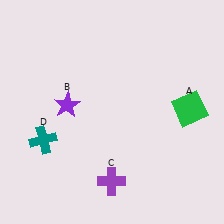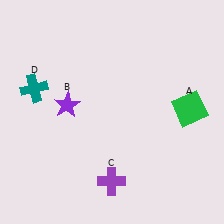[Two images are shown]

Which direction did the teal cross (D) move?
The teal cross (D) moved up.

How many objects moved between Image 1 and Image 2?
1 object moved between the two images.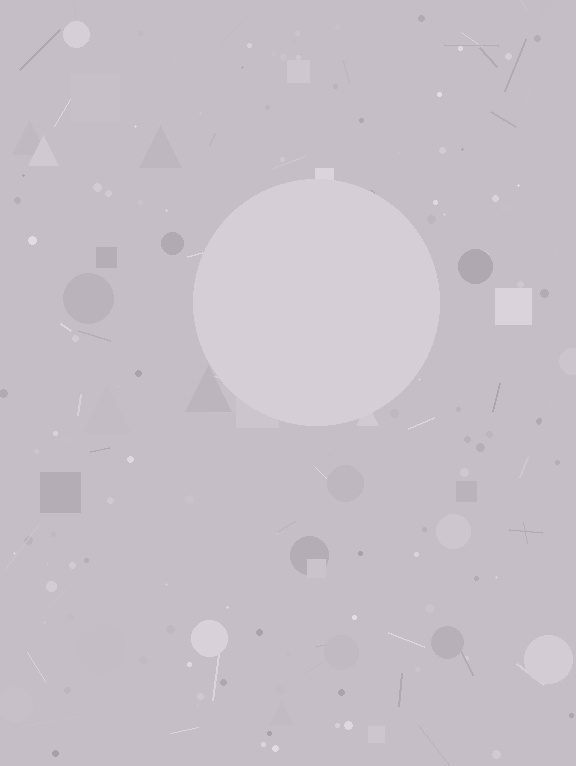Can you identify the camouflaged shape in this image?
The camouflaged shape is a circle.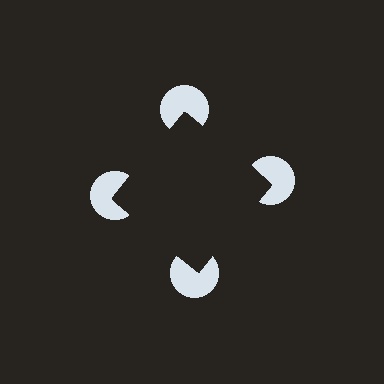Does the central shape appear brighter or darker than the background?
It typically appears slightly darker than the background, even though no actual brightness change is drawn.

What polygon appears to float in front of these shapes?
An illusory square — its edges are inferred from the aligned wedge cuts in the pac-man discs, not physically drawn.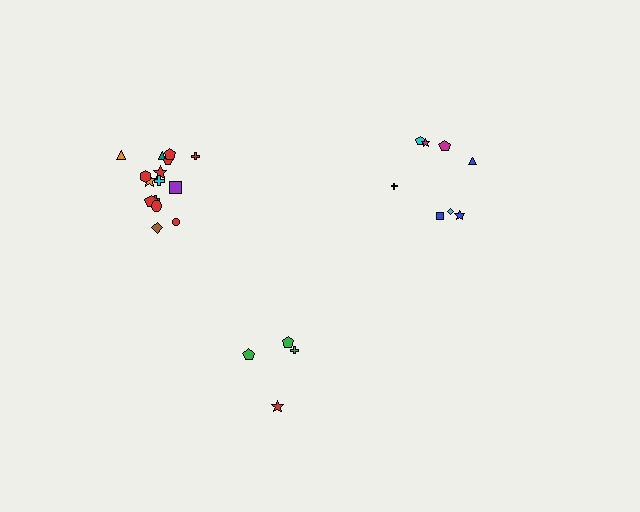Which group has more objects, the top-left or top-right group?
The top-left group.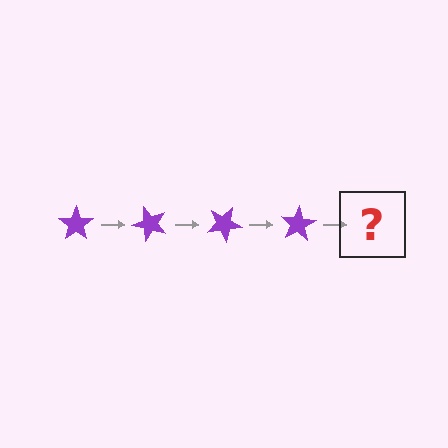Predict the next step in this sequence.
The next step is a purple star rotated 200 degrees.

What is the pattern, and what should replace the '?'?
The pattern is that the star rotates 50 degrees each step. The '?' should be a purple star rotated 200 degrees.